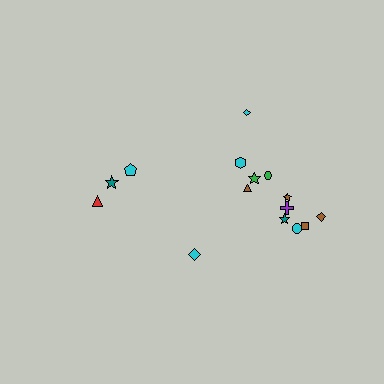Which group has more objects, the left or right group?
The right group.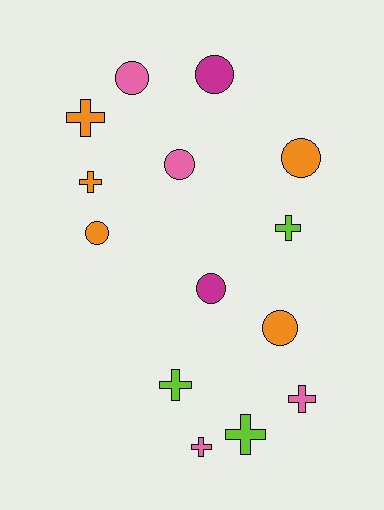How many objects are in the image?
There are 14 objects.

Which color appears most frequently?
Orange, with 5 objects.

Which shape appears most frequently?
Circle, with 7 objects.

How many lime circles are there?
There are no lime circles.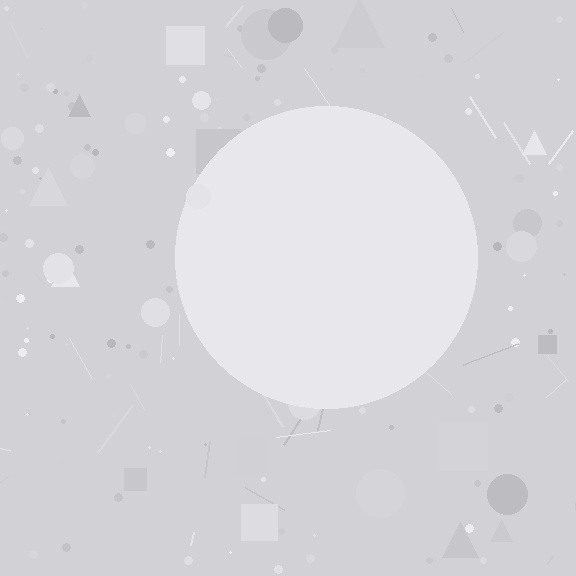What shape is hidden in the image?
A circle is hidden in the image.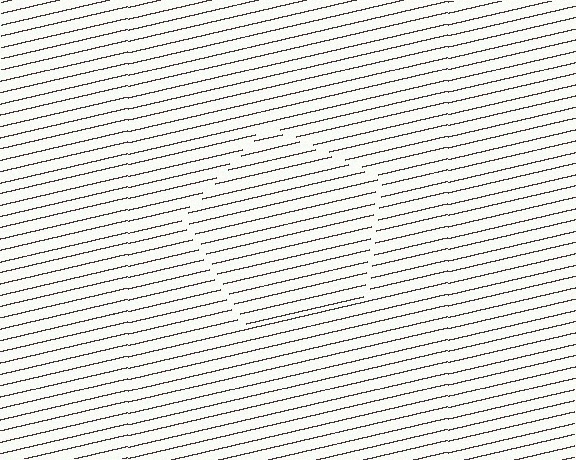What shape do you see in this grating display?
An illusory pentagon. The interior of the shape contains the same grating, shifted by half a period — the contour is defined by the phase discontinuity where line-ends from the inner and outer gratings abut.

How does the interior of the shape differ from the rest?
The interior of the shape contains the same grating, shifted by half a period — the contour is defined by the phase discontinuity where line-ends from the inner and outer gratings abut.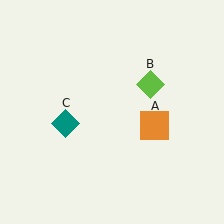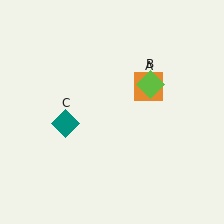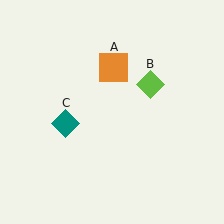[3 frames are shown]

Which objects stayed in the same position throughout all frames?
Lime diamond (object B) and teal diamond (object C) remained stationary.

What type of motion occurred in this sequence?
The orange square (object A) rotated counterclockwise around the center of the scene.